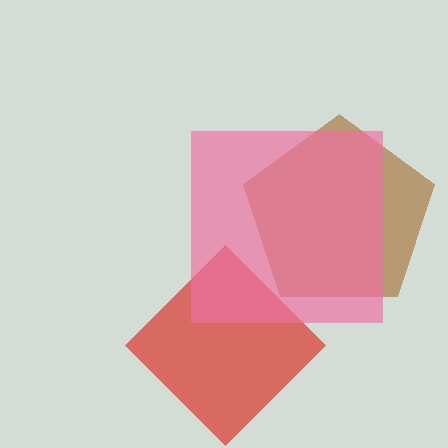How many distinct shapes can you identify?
There are 3 distinct shapes: a brown pentagon, a red diamond, a pink square.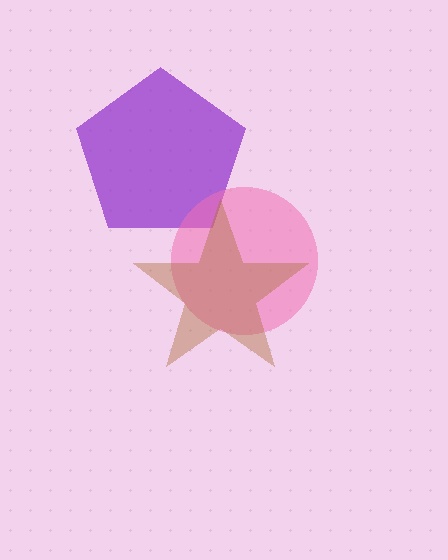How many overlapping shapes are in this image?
There are 3 overlapping shapes in the image.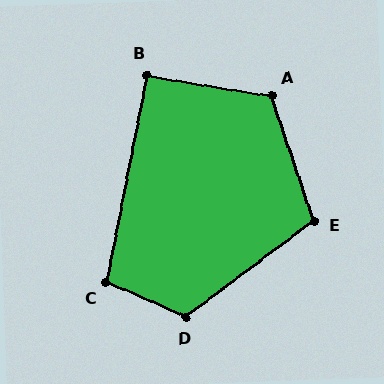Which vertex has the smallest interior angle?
B, at approximately 92 degrees.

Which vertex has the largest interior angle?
D, at approximately 120 degrees.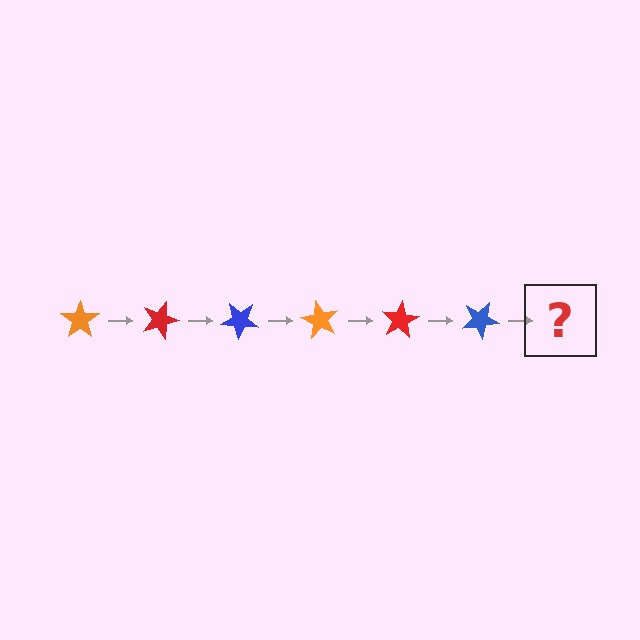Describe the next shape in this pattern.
It should be an orange star, rotated 120 degrees from the start.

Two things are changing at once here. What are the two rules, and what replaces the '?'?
The two rules are that it rotates 20 degrees each step and the color cycles through orange, red, and blue. The '?' should be an orange star, rotated 120 degrees from the start.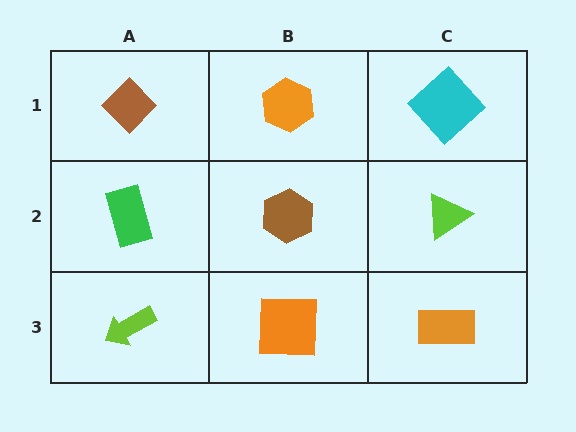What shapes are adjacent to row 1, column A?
A green rectangle (row 2, column A), an orange hexagon (row 1, column B).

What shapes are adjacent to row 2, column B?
An orange hexagon (row 1, column B), an orange square (row 3, column B), a green rectangle (row 2, column A), a lime triangle (row 2, column C).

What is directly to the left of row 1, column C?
An orange hexagon.